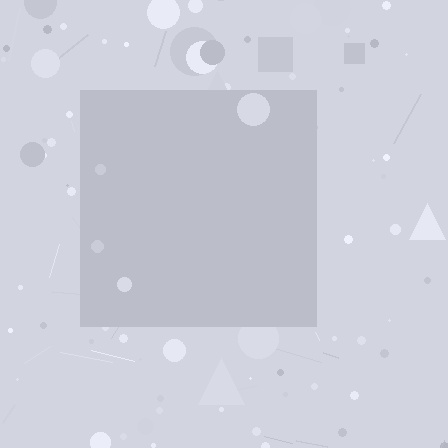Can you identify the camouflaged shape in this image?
The camouflaged shape is a square.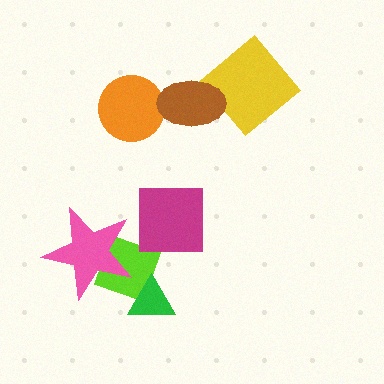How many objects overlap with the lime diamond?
2 objects overlap with the lime diamond.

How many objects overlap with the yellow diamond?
1 object overlaps with the yellow diamond.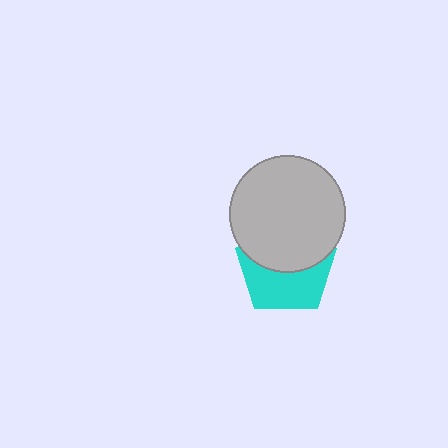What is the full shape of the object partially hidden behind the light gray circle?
The partially hidden object is a cyan pentagon.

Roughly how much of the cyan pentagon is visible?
About half of it is visible (roughly 49%).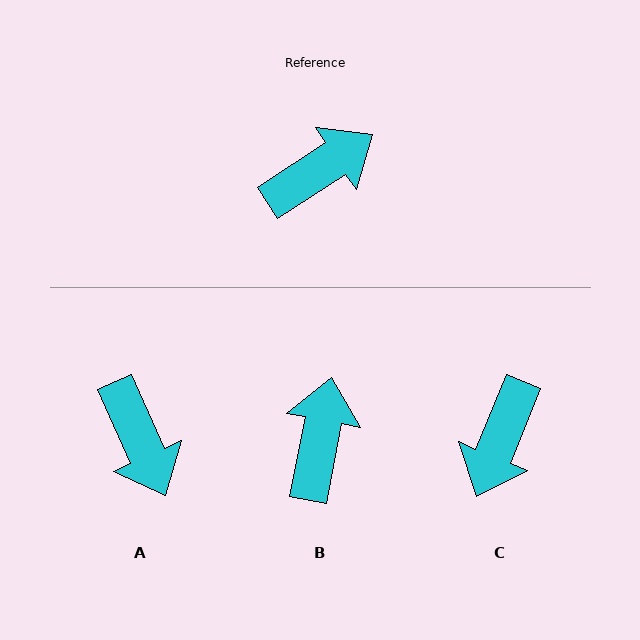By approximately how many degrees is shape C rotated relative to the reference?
Approximately 145 degrees clockwise.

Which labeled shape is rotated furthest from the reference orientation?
C, about 145 degrees away.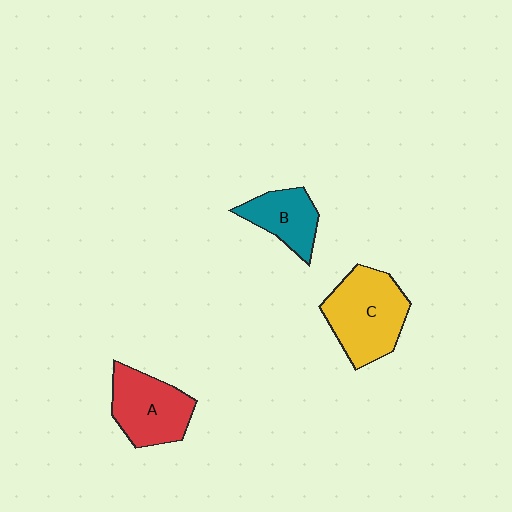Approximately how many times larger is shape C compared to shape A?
Approximately 1.2 times.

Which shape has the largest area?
Shape C (yellow).